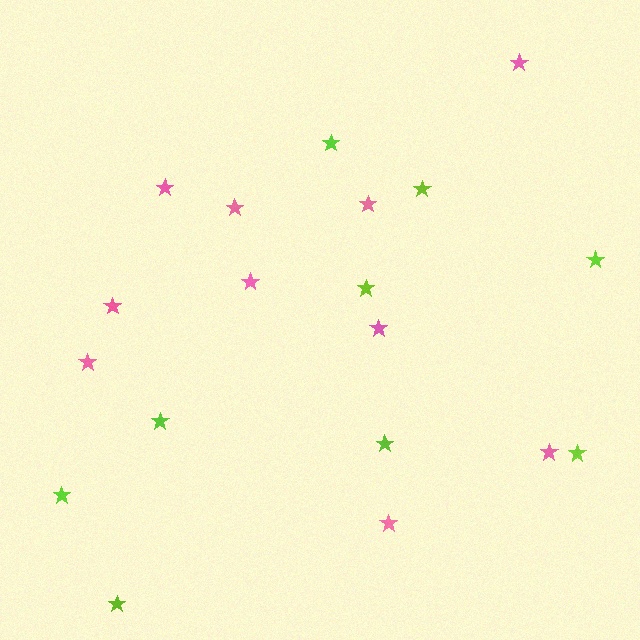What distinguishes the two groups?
There are 2 groups: one group of pink stars (10) and one group of lime stars (9).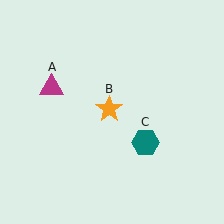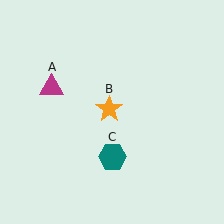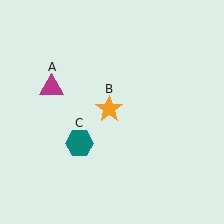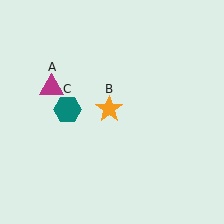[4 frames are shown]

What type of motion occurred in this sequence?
The teal hexagon (object C) rotated clockwise around the center of the scene.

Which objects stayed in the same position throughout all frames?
Magenta triangle (object A) and orange star (object B) remained stationary.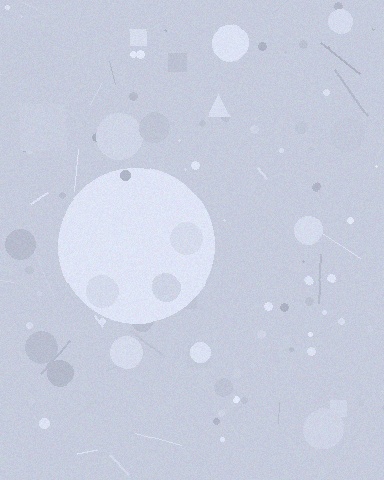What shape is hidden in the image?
A circle is hidden in the image.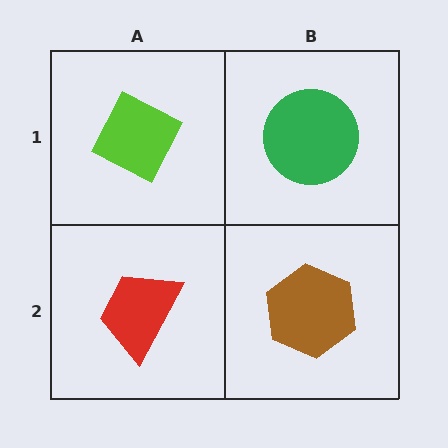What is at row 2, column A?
A red trapezoid.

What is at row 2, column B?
A brown hexagon.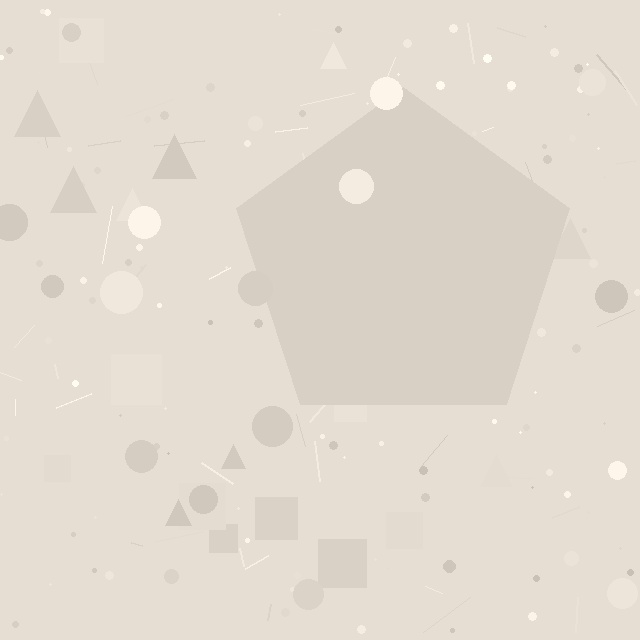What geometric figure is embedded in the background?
A pentagon is embedded in the background.